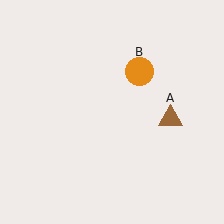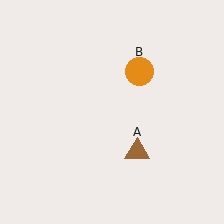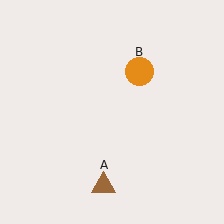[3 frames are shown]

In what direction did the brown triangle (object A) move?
The brown triangle (object A) moved down and to the left.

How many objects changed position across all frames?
1 object changed position: brown triangle (object A).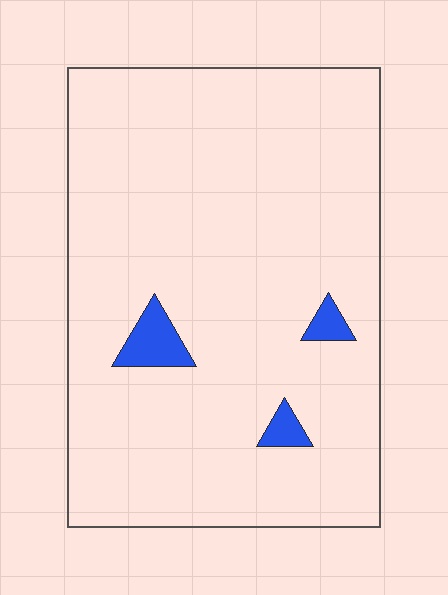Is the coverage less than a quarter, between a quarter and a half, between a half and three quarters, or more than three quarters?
Less than a quarter.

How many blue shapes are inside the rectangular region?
3.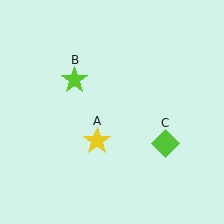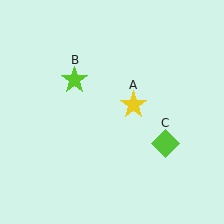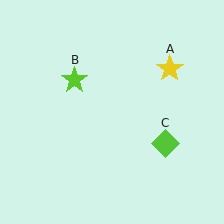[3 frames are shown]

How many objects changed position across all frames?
1 object changed position: yellow star (object A).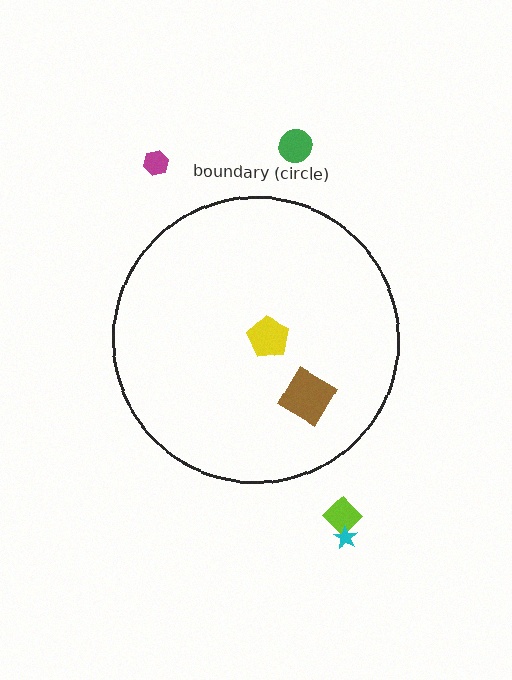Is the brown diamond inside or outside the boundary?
Inside.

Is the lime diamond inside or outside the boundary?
Outside.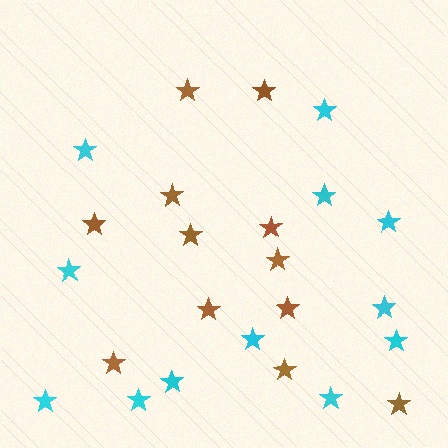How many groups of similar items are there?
There are 2 groups: one group of brown stars (12) and one group of cyan stars (12).